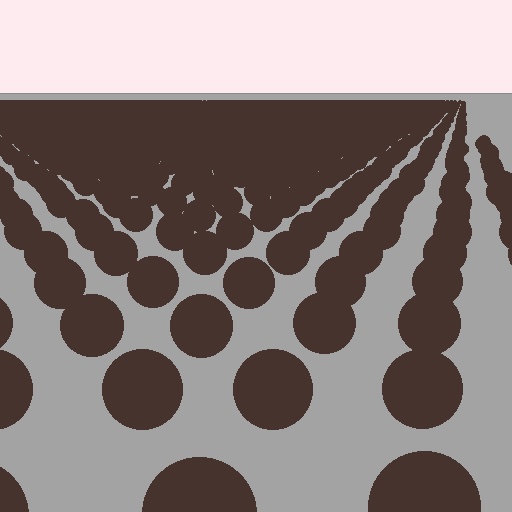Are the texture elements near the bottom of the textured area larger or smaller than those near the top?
Larger. Near the bottom, elements are closer to the viewer and appear at a bigger on-screen size.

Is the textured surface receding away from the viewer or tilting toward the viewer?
The surface is receding away from the viewer. Texture elements get smaller and denser toward the top.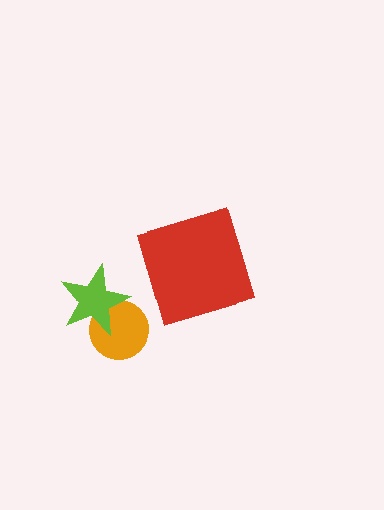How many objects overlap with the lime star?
1 object overlaps with the lime star.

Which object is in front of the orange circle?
The lime star is in front of the orange circle.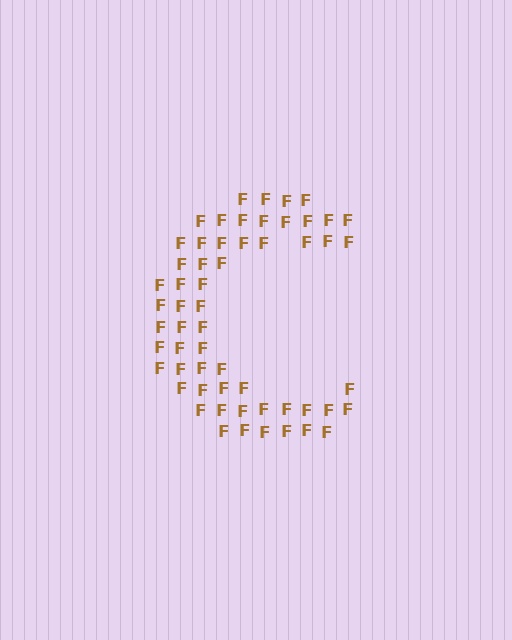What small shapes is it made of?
It is made of small letter F's.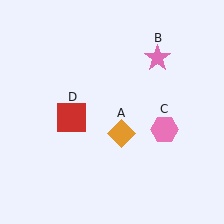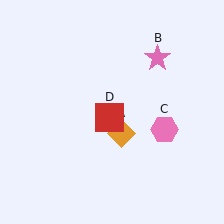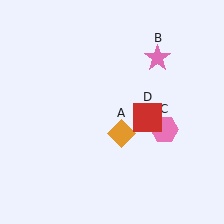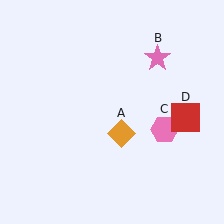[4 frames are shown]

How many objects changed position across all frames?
1 object changed position: red square (object D).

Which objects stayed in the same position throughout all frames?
Orange diamond (object A) and pink star (object B) and pink hexagon (object C) remained stationary.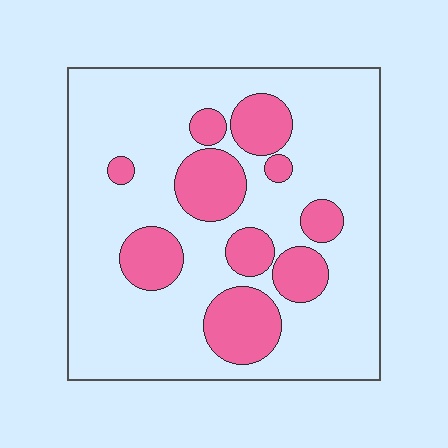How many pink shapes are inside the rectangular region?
10.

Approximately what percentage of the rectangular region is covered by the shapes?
Approximately 25%.